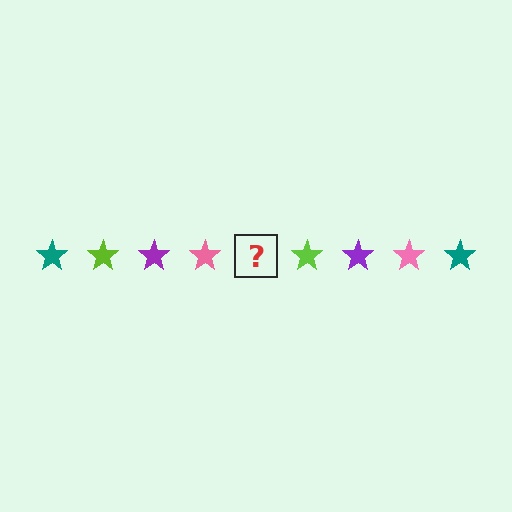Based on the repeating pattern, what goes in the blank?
The blank should be a teal star.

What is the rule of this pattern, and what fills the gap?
The rule is that the pattern cycles through teal, lime, purple, pink stars. The gap should be filled with a teal star.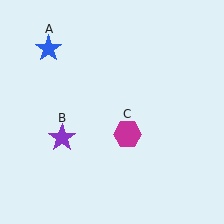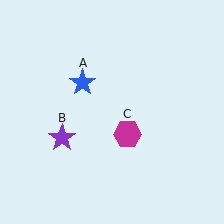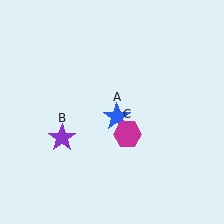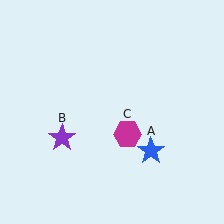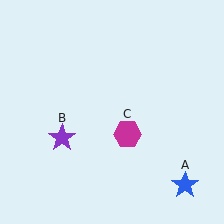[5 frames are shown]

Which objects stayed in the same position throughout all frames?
Purple star (object B) and magenta hexagon (object C) remained stationary.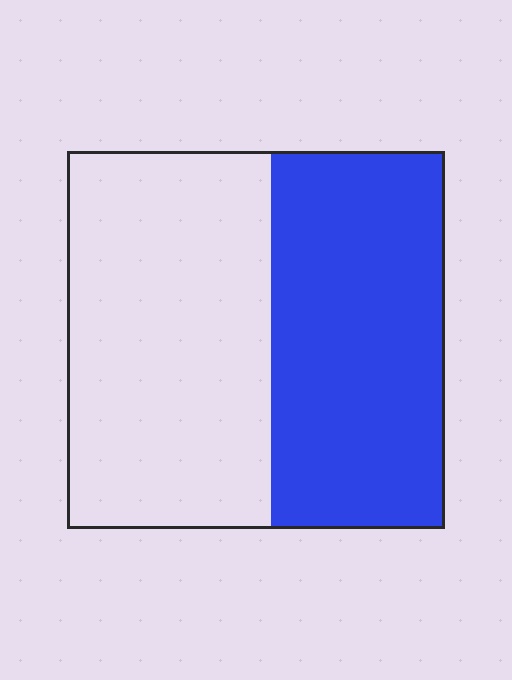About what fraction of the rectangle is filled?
About one half (1/2).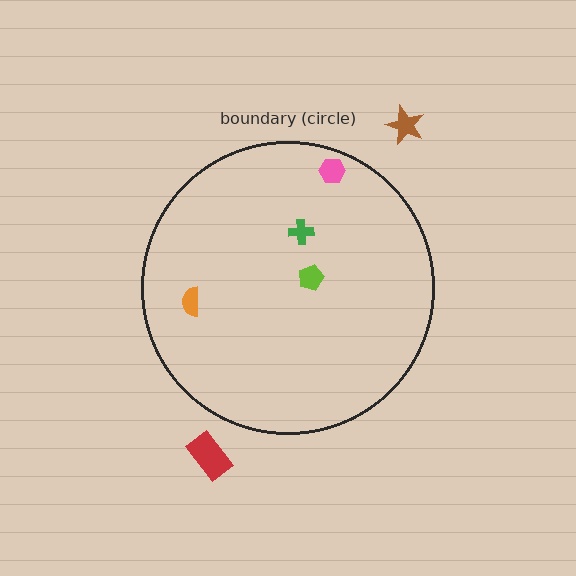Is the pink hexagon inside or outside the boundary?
Inside.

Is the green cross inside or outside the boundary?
Inside.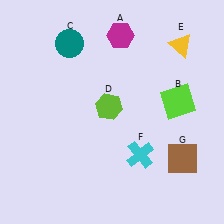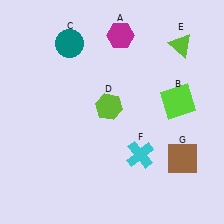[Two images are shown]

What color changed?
The triangle (E) changed from yellow in Image 1 to lime in Image 2.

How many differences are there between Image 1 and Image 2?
There is 1 difference between the two images.